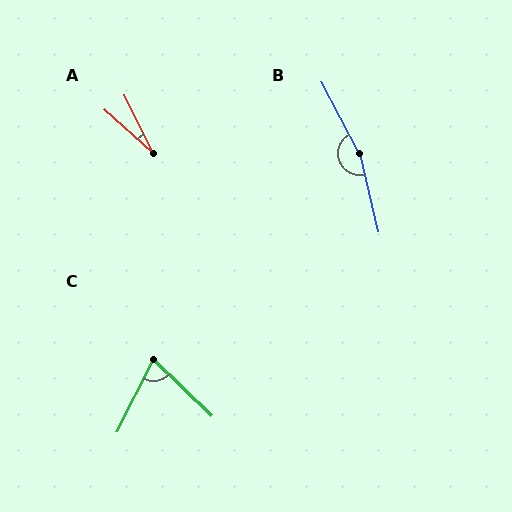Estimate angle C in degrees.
Approximately 73 degrees.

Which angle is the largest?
B, at approximately 166 degrees.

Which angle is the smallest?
A, at approximately 22 degrees.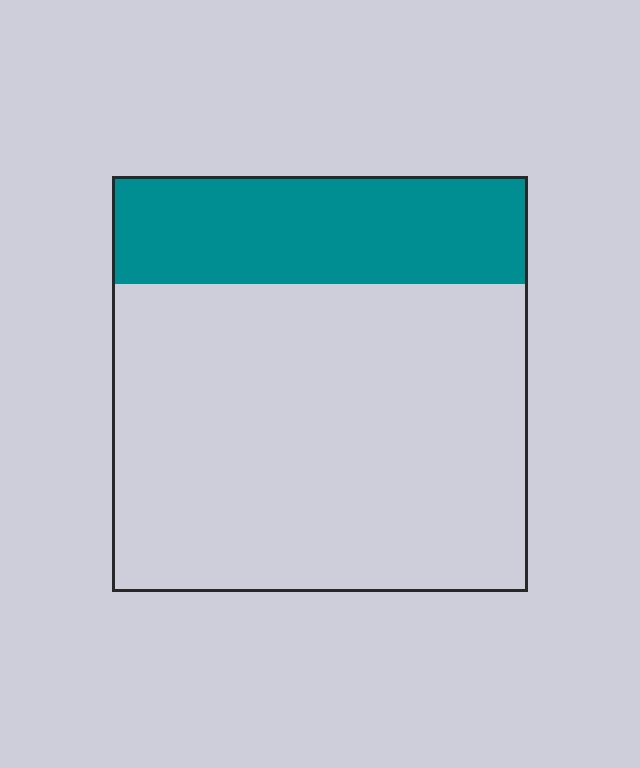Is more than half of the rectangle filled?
No.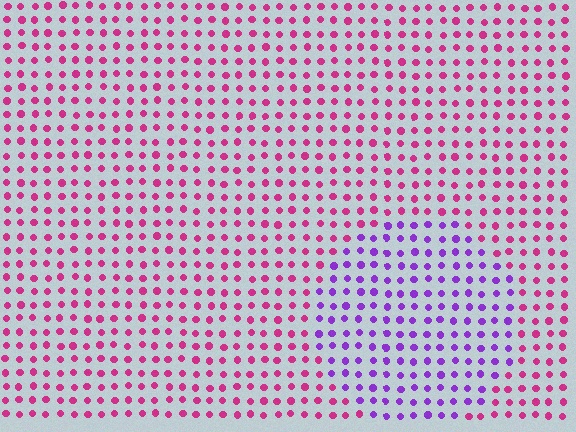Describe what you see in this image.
The image is filled with small magenta elements in a uniform arrangement. A circle-shaped region is visible where the elements are tinted to a slightly different hue, forming a subtle color boundary.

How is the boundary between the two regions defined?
The boundary is defined purely by a slight shift in hue (about 51 degrees). Spacing, size, and orientation are identical on both sides.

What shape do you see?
I see a circle.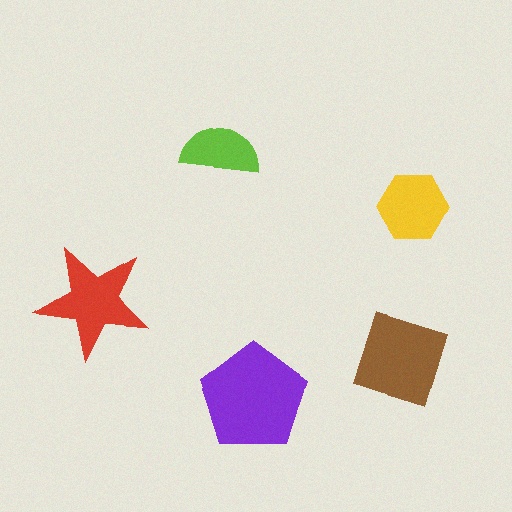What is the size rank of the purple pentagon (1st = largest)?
1st.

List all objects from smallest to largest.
The lime semicircle, the yellow hexagon, the red star, the brown square, the purple pentagon.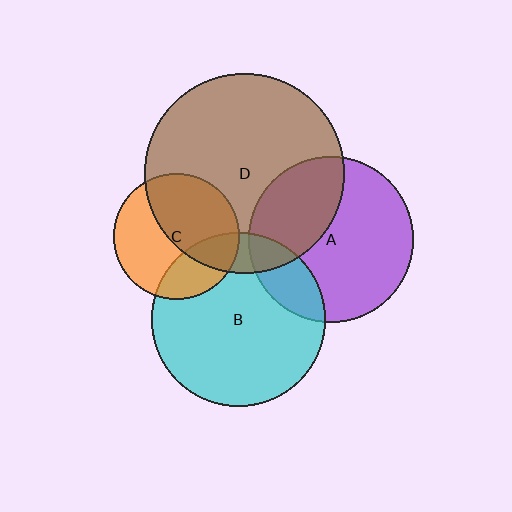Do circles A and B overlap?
Yes.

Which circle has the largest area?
Circle D (brown).